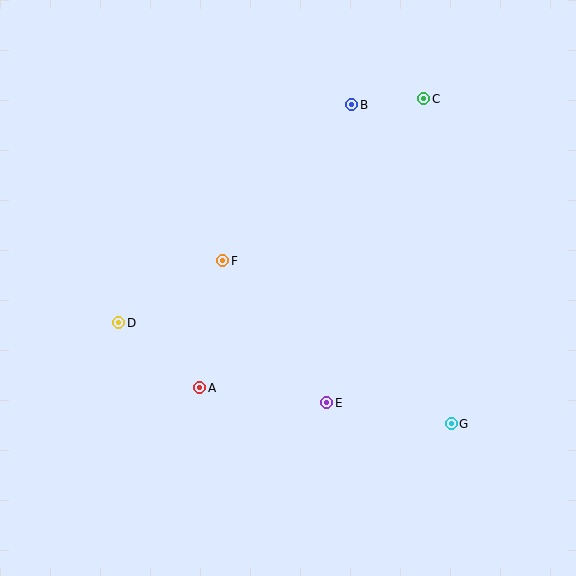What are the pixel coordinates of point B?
Point B is at (352, 105).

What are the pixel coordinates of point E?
Point E is at (327, 403).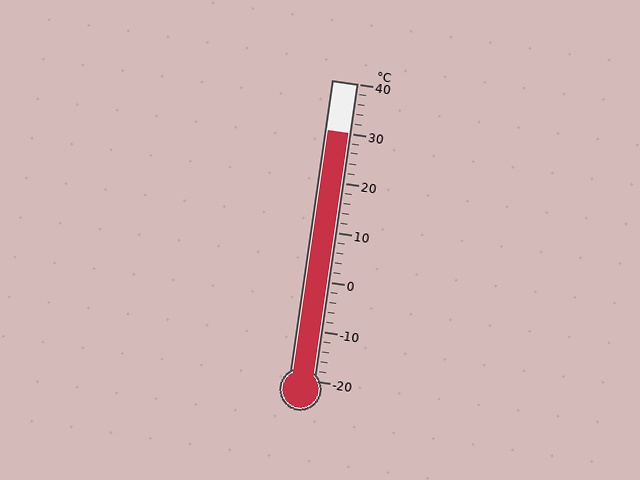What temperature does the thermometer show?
The thermometer shows approximately 30°C.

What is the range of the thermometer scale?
The thermometer scale ranges from -20°C to 40°C.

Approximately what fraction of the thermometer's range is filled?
The thermometer is filled to approximately 85% of its range.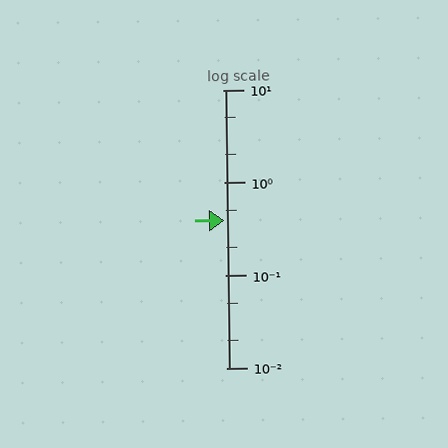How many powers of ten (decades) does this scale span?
The scale spans 3 decades, from 0.01 to 10.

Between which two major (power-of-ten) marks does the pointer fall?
The pointer is between 0.1 and 1.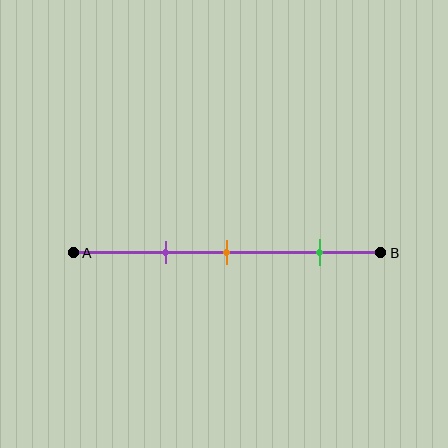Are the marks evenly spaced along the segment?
No, the marks are not evenly spaced.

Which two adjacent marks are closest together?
The purple and orange marks are the closest adjacent pair.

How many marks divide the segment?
There are 3 marks dividing the segment.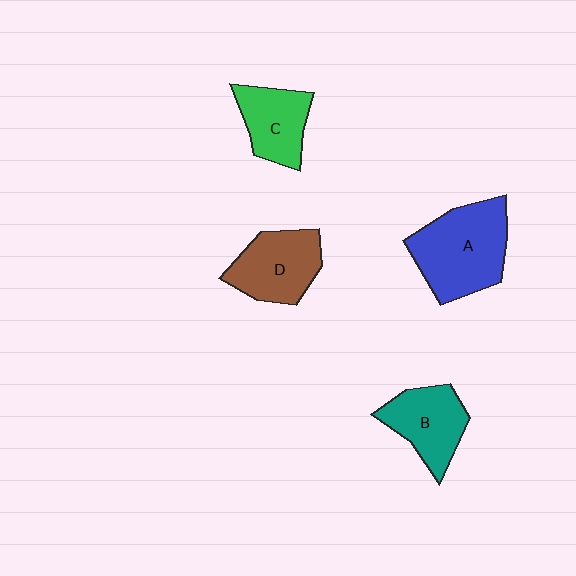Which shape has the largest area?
Shape A (blue).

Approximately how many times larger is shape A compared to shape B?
Approximately 1.5 times.